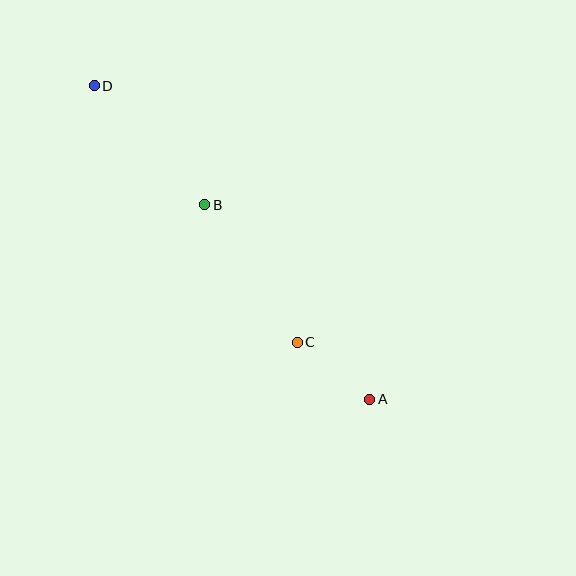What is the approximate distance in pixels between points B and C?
The distance between B and C is approximately 166 pixels.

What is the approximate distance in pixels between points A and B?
The distance between A and B is approximately 256 pixels.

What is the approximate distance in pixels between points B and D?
The distance between B and D is approximately 162 pixels.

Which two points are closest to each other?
Points A and C are closest to each other.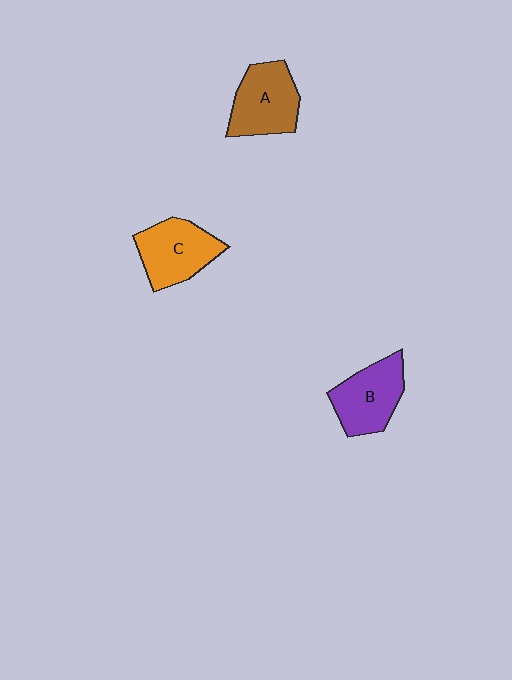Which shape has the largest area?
Shape A (brown).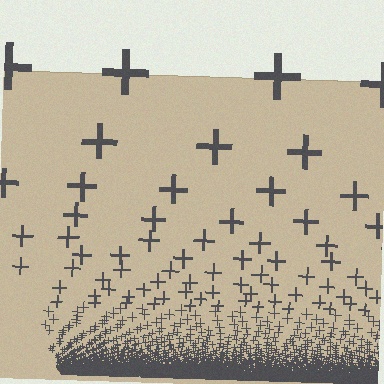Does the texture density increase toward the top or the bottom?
Density increases toward the bottom.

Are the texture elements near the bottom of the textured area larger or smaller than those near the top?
Smaller. The gradient is inverted — elements near the bottom are smaller and denser.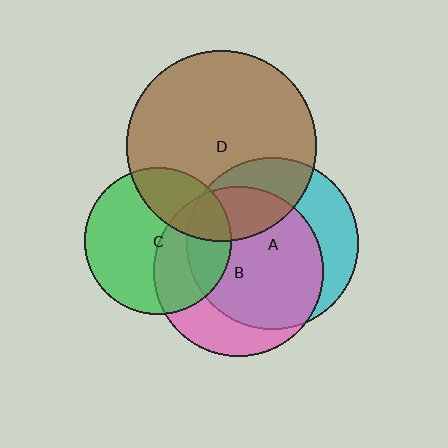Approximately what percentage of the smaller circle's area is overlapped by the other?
Approximately 20%.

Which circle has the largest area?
Circle D (brown).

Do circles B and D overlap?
Yes.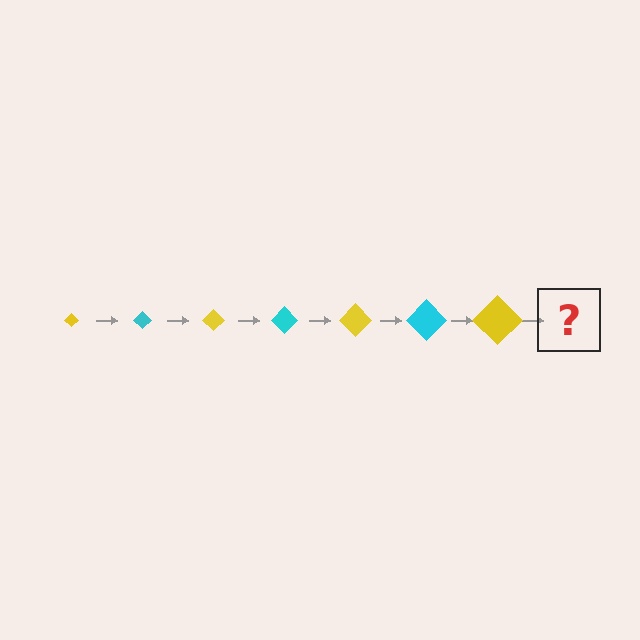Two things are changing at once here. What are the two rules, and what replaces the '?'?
The two rules are that the diamond grows larger each step and the color cycles through yellow and cyan. The '?' should be a cyan diamond, larger than the previous one.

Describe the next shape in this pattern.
It should be a cyan diamond, larger than the previous one.